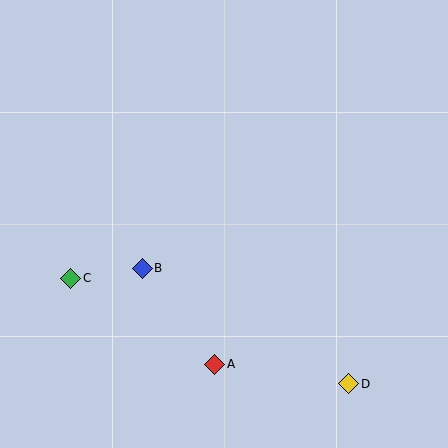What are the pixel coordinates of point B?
Point B is at (142, 268).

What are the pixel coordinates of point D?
Point D is at (349, 384).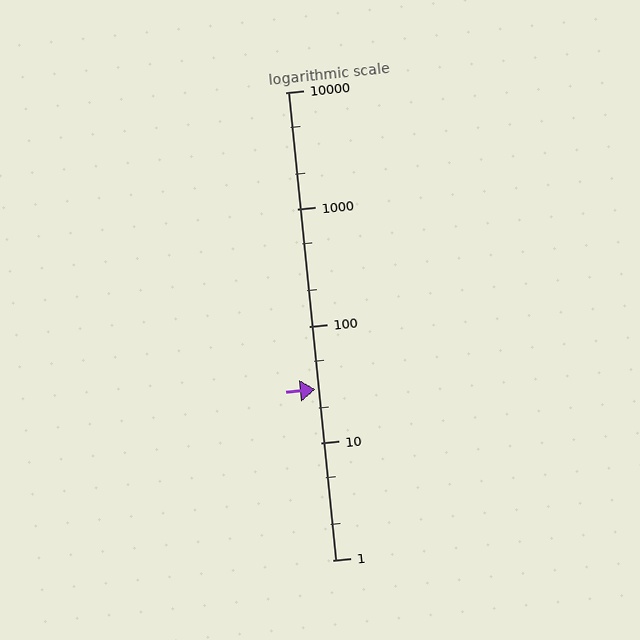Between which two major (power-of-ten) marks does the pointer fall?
The pointer is between 10 and 100.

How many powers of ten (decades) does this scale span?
The scale spans 4 decades, from 1 to 10000.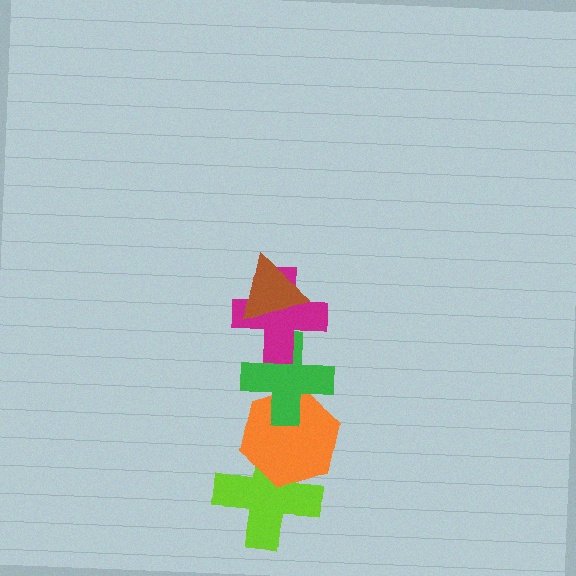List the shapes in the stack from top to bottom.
From top to bottom: the brown triangle, the magenta cross, the green cross, the orange hexagon, the lime cross.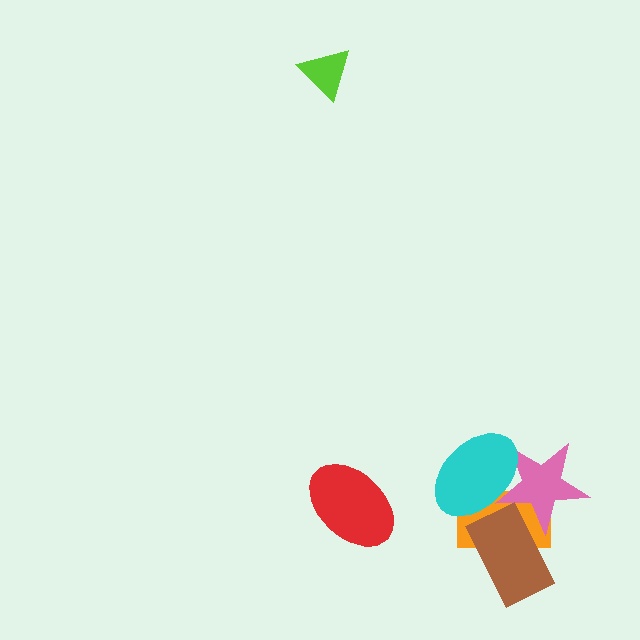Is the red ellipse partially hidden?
No, no other shape covers it.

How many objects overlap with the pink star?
3 objects overlap with the pink star.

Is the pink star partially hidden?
Yes, it is partially covered by another shape.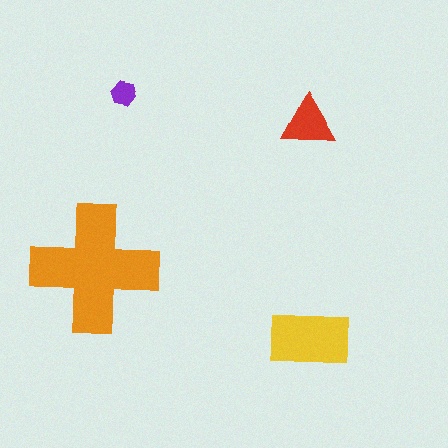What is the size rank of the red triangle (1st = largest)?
3rd.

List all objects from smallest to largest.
The purple hexagon, the red triangle, the yellow rectangle, the orange cross.